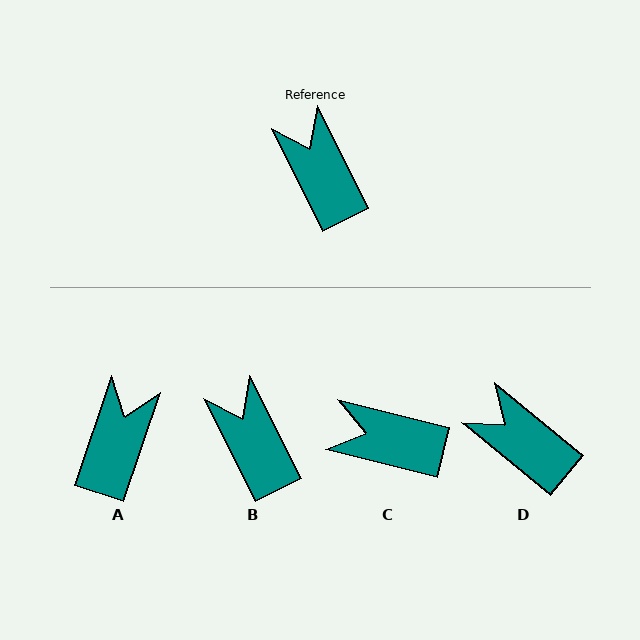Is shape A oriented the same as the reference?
No, it is off by about 45 degrees.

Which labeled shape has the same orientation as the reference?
B.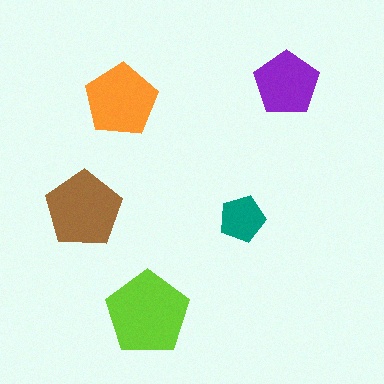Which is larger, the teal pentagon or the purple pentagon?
The purple one.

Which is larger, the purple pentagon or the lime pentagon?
The lime one.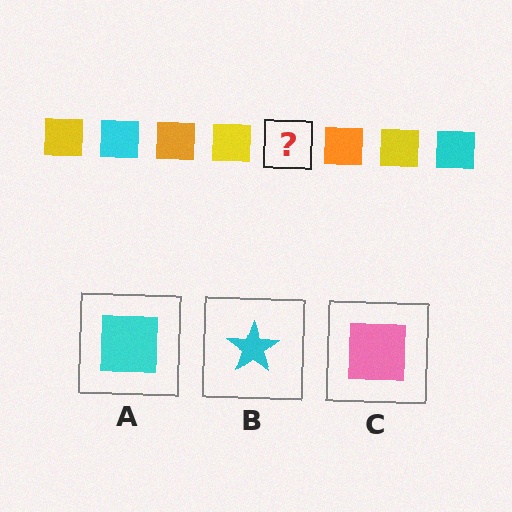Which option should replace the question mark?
Option A.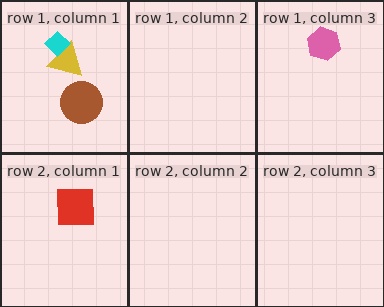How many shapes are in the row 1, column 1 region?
3.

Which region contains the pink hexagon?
The row 1, column 3 region.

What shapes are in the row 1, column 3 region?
The pink hexagon.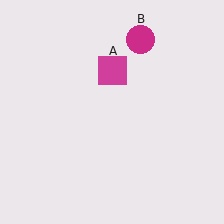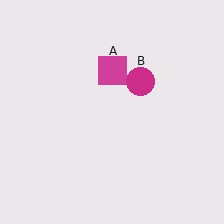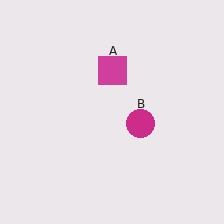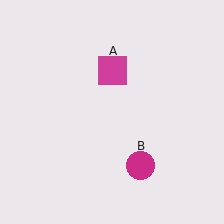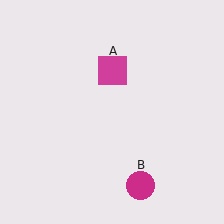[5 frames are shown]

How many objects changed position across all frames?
1 object changed position: magenta circle (object B).